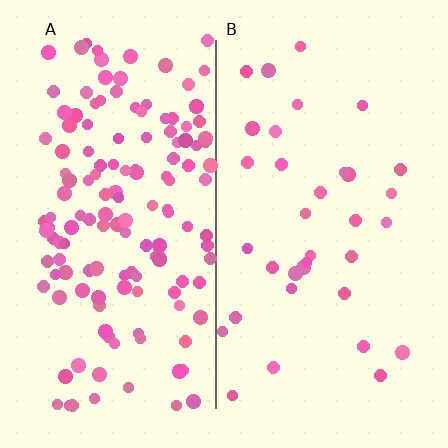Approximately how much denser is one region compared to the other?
Approximately 4.2× — region A over region B.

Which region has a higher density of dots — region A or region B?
A (the left).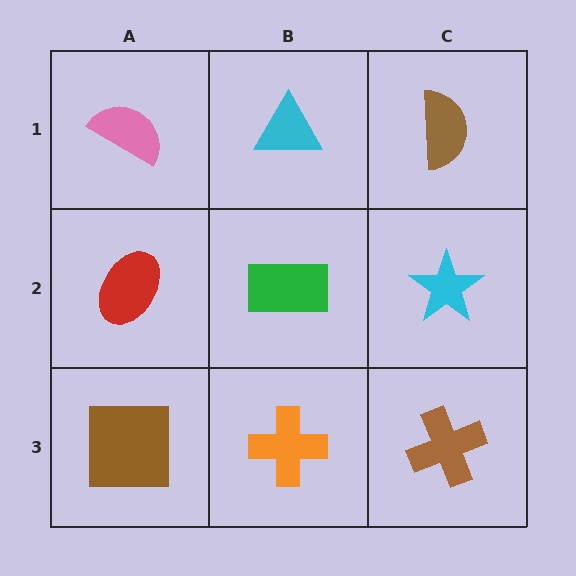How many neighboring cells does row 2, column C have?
3.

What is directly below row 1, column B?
A green rectangle.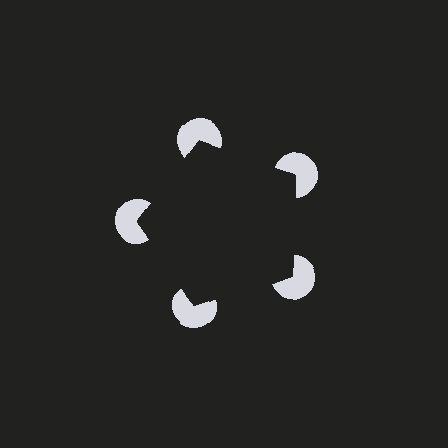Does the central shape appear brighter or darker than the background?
It typically appears slightly darker than the background, even though no actual brightness change is drawn.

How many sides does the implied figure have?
5 sides.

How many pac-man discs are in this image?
There are 5 — one at each vertex of the illusory pentagon.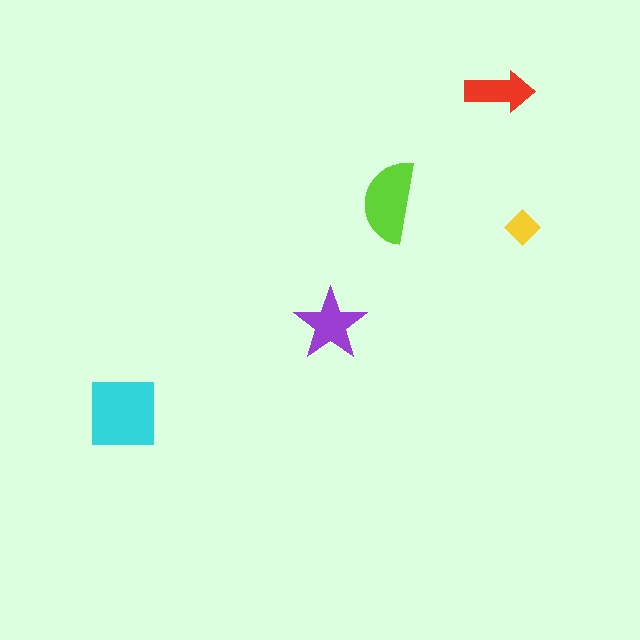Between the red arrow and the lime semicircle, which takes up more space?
The lime semicircle.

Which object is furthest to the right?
The yellow diamond is rightmost.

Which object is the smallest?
The yellow diamond.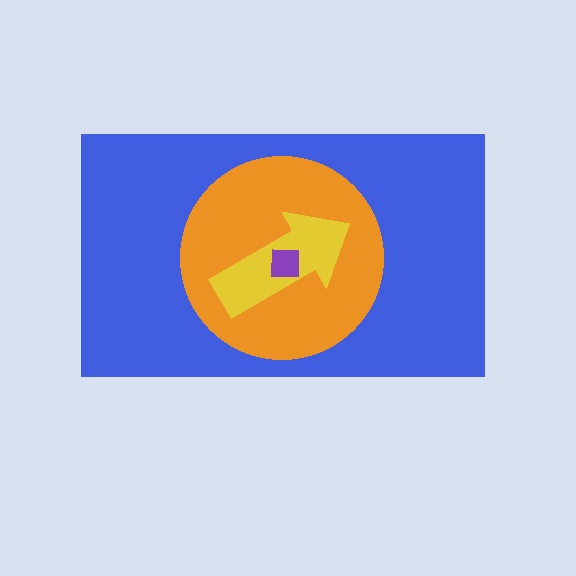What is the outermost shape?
The blue rectangle.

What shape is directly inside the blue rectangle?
The orange circle.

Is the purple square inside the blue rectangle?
Yes.